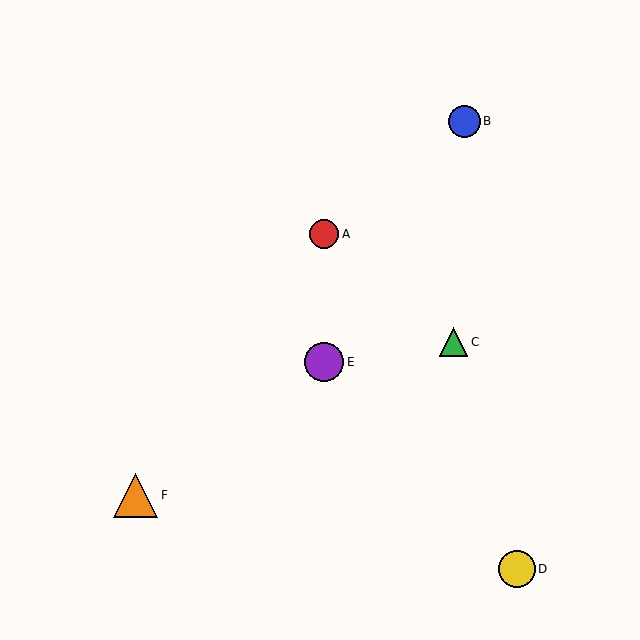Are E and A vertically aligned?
Yes, both are at x≈324.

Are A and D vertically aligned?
No, A is at x≈324 and D is at x≈517.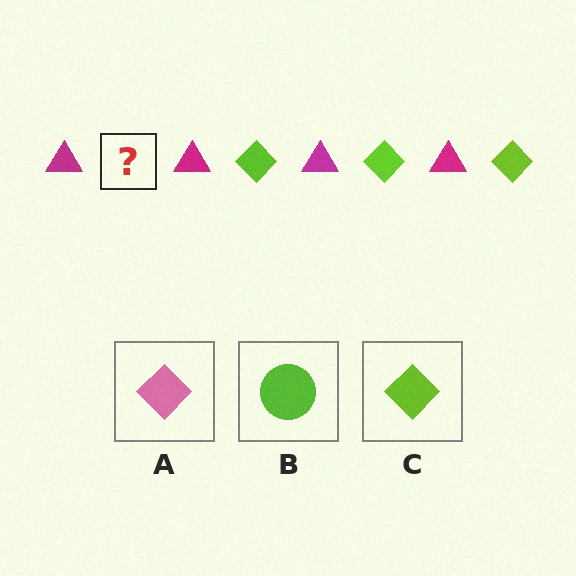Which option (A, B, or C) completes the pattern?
C.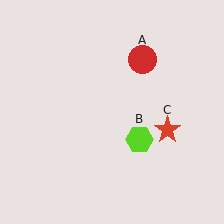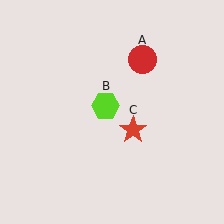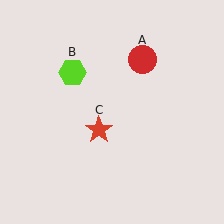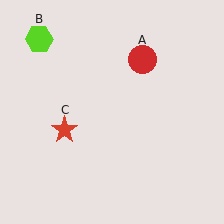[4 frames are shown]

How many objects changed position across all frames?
2 objects changed position: lime hexagon (object B), red star (object C).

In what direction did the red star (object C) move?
The red star (object C) moved left.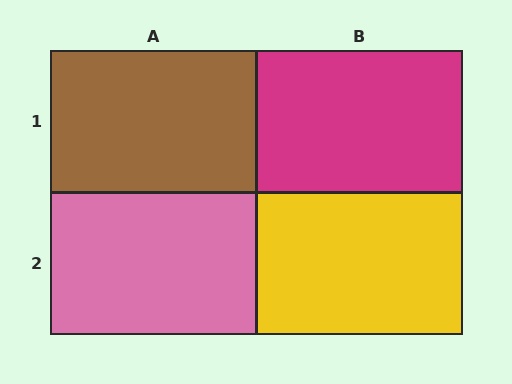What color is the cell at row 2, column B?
Yellow.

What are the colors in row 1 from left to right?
Brown, magenta.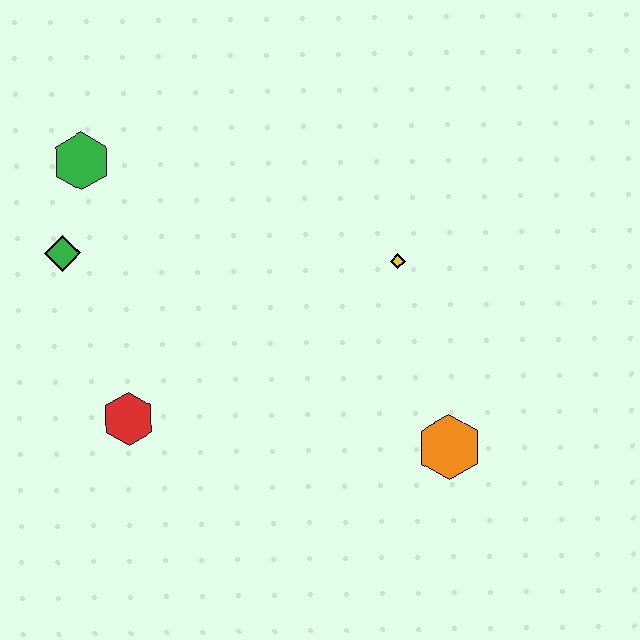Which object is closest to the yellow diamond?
The orange hexagon is closest to the yellow diamond.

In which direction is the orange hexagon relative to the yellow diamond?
The orange hexagon is below the yellow diamond.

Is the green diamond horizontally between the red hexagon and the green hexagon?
No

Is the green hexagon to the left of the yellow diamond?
Yes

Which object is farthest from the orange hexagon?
The green hexagon is farthest from the orange hexagon.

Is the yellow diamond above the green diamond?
No